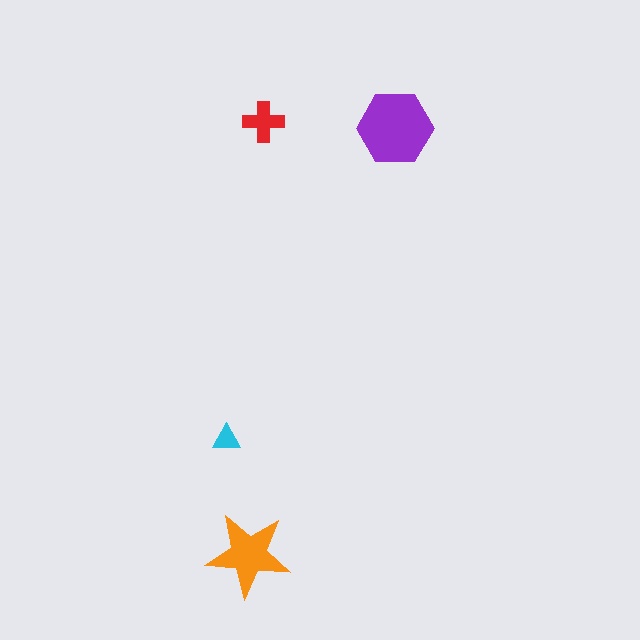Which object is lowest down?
The orange star is bottommost.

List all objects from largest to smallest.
The purple hexagon, the orange star, the red cross, the cyan triangle.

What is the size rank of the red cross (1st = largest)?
3rd.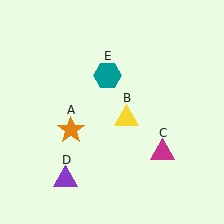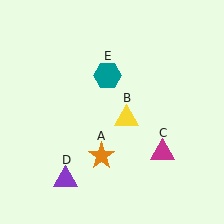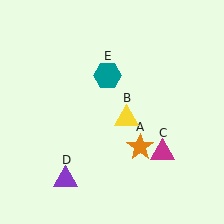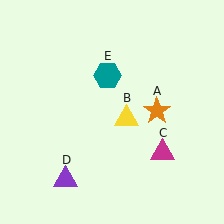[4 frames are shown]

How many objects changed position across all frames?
1 object changed position: orange star (object A).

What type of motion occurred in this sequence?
The orange star (object A) rotated counterclockwise around the center of the scene.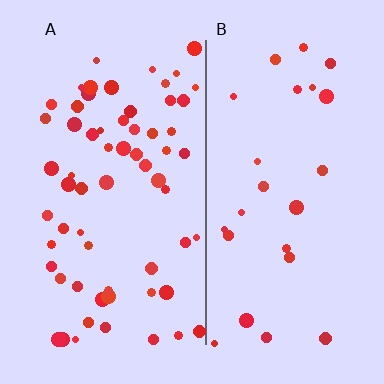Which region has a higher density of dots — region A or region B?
A (the left).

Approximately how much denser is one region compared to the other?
Approximately 2.5× — region A over region B.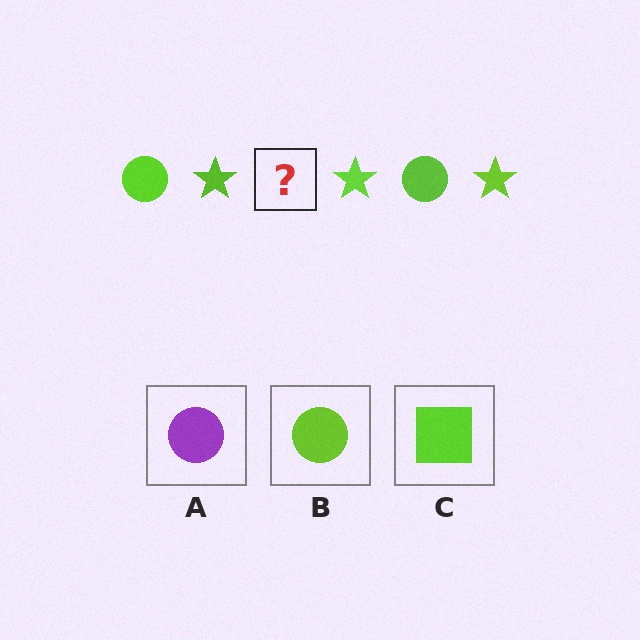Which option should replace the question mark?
Option B.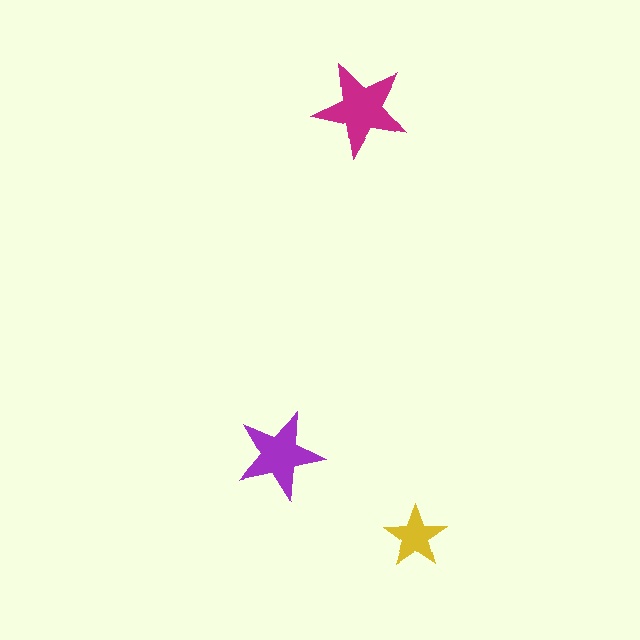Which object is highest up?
The magenta star is topmost.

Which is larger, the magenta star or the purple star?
The magenta one.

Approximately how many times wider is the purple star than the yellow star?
About 1.5 times wider.